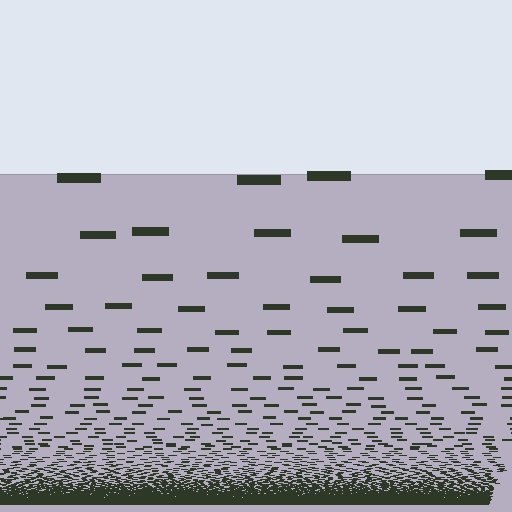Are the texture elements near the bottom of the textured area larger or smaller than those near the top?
Smaller. The gradient is inverted — elements near the bottom are smaller and denser.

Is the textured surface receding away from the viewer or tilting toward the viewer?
The surface appears to tilt toward the viewer. Texture elements get larger and sparser toward the top.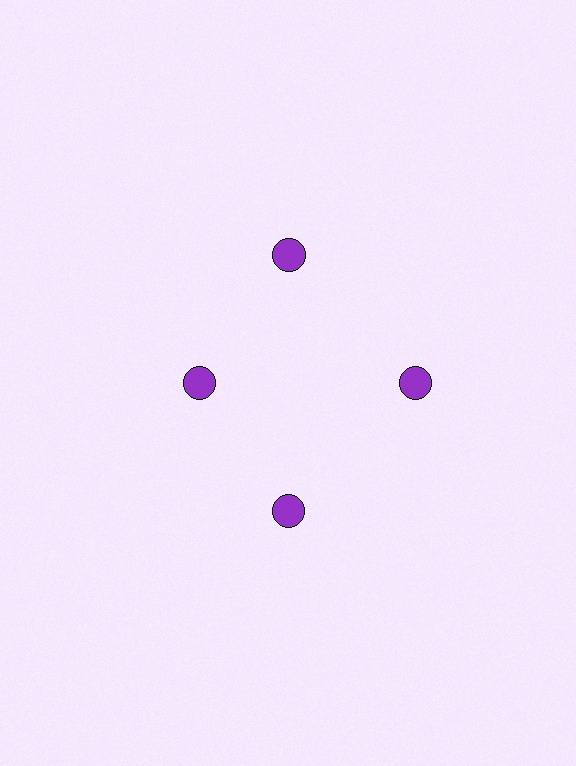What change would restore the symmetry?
The symmetry would be restored by moving it outward, back onto the ring so that all 4 circles sit at equal angles and equal distance from the center.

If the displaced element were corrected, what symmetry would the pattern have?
It would have 4-fold rotational symmetry — the pattern would map onto itself every 90 degrees.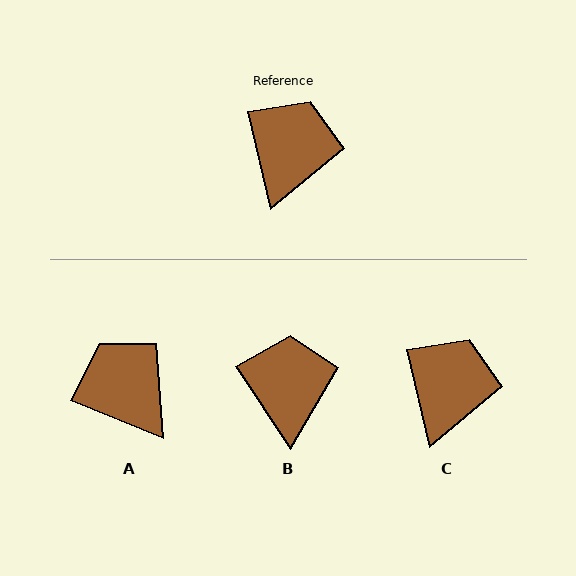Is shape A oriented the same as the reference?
No, it is off by about 55 degrees.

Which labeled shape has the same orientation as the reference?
C.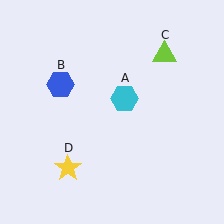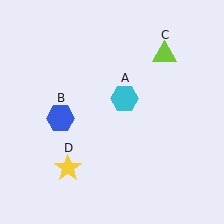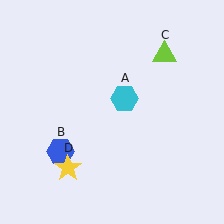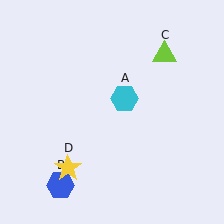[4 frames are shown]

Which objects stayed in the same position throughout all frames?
Cyan hexagon (object A) and lime triangle (object C) and yellow star (object D) remained stationary.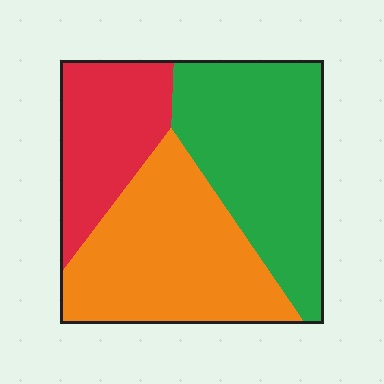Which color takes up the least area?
Red, at roughly 25%.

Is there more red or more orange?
Orange.